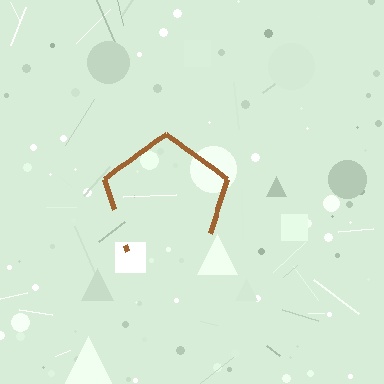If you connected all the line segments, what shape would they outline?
They would outline a pentagon.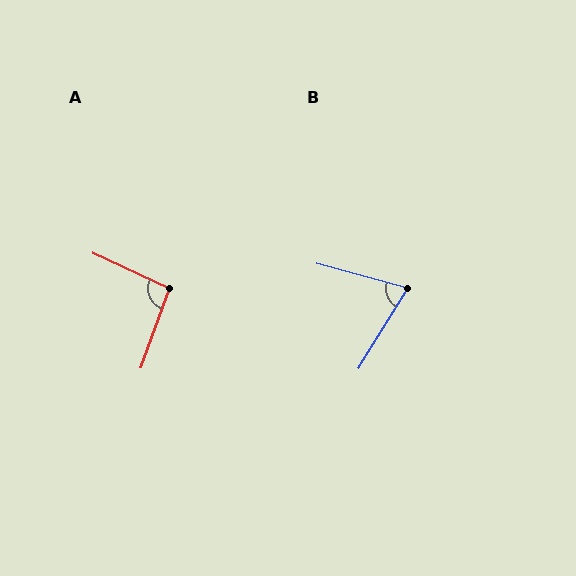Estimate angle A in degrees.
Approximately 95 degrees.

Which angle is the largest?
A, at approximately 95 degrees.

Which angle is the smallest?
B, at approximately 74 degrees.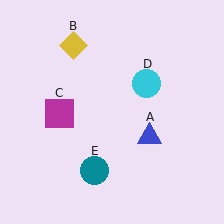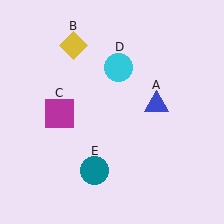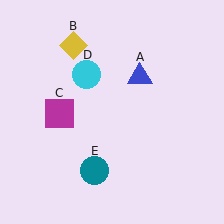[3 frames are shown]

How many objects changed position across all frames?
2 objects changed position: blue triangle (object A), cyan circle (object D).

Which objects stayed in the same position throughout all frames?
Yellow diamond (object B) and magenta square (object C) and teal circle (object E) remained stationary.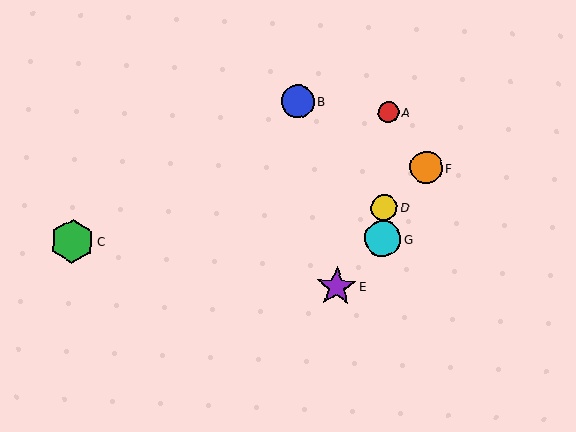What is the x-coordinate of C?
Object C is at x≈72.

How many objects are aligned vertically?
3 objects (A, D, G) are aligned vertically.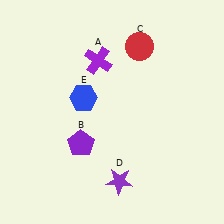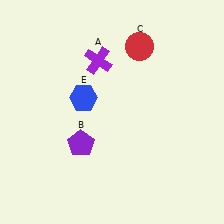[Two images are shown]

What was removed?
The purple star (D) was removed in Image 2.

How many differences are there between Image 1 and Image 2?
There is 1 difference between the two images.